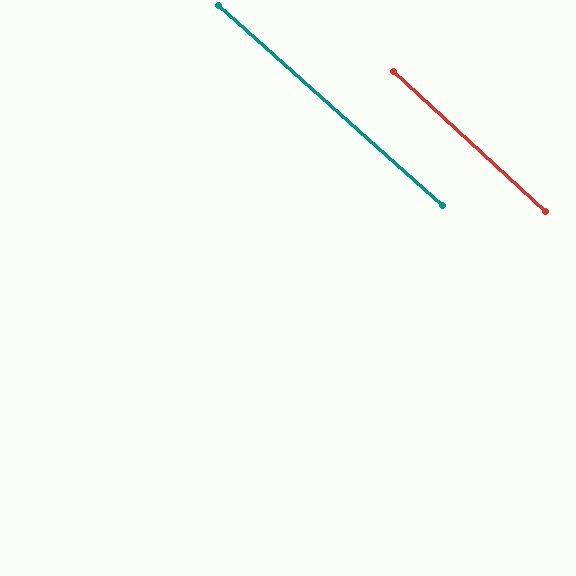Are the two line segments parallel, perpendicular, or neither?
Parallel — their directions differ by only 1.0°.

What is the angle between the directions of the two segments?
Approximately 1 degree.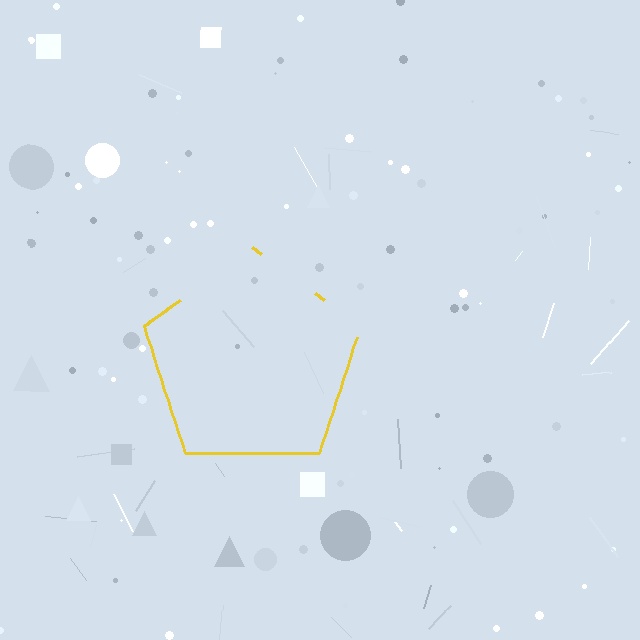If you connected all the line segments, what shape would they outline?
They would outline a pentagon.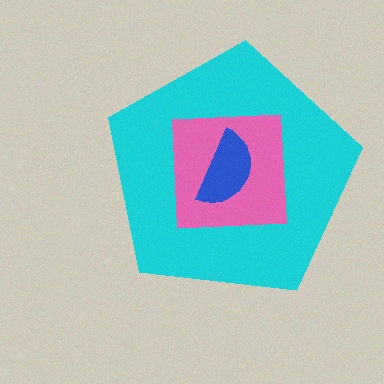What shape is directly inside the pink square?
The blue semicircle.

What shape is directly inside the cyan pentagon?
The pink square.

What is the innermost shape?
The blue semicircle.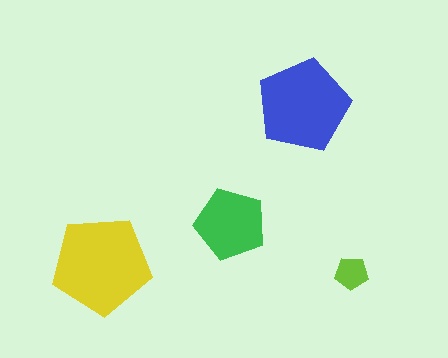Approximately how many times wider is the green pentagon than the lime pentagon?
About 2 times wider.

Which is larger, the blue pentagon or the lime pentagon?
The blue one.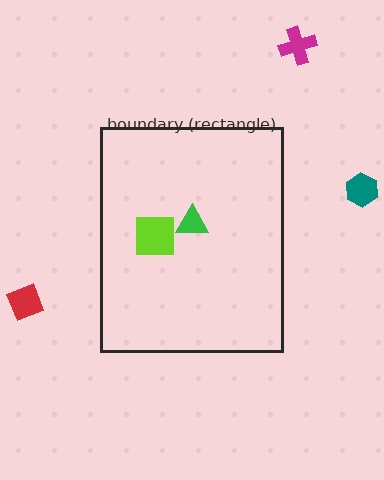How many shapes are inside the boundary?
2 inside, 3 outside.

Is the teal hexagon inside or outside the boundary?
Outside.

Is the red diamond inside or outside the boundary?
Outside.